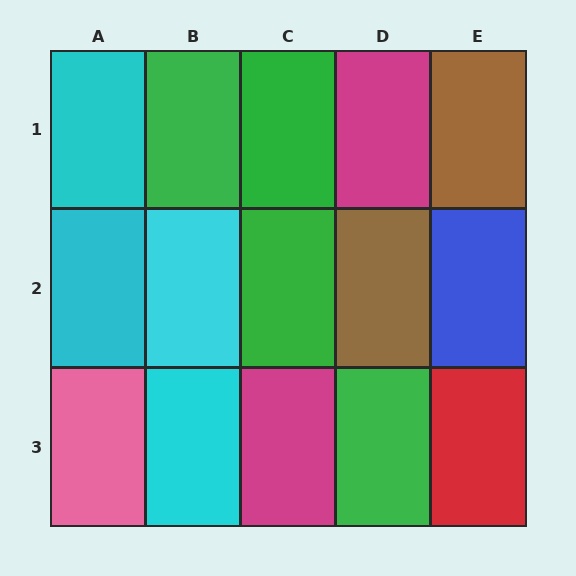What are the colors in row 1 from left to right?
Cyan, green, green, magenta, brown.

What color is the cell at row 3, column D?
Green.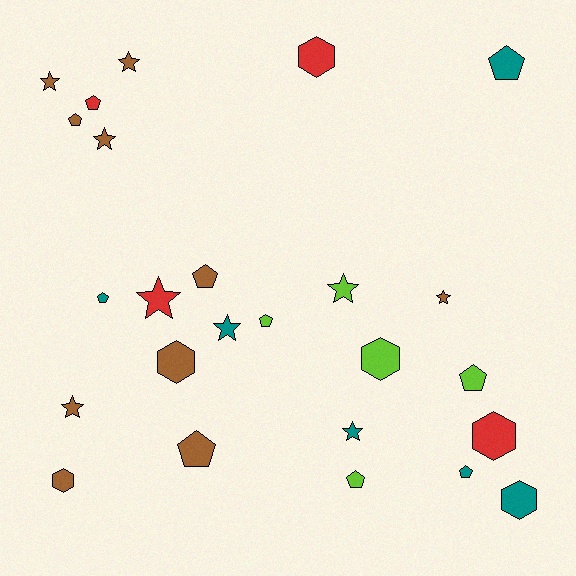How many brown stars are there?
There are 5 brown stars.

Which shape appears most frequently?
Pentagon, with 10 objects.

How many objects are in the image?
There are 25 objects.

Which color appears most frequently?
Brown, with 10 objects.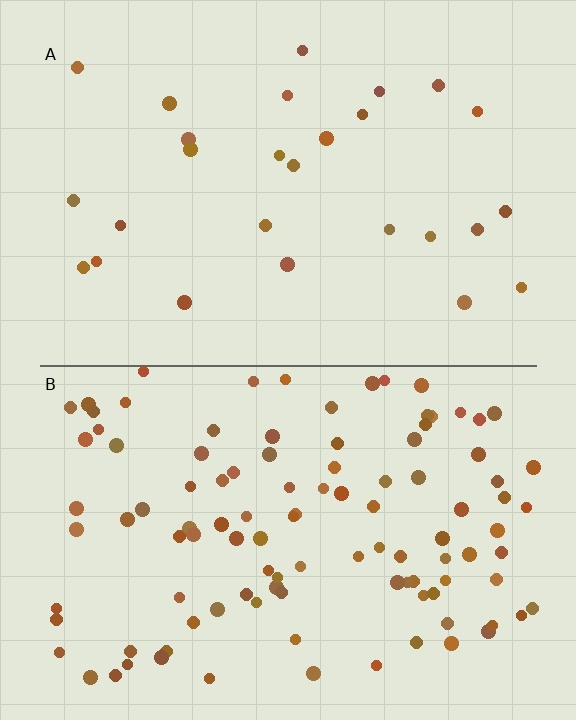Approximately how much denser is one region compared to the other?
Approximately 4.0× — region B over region A.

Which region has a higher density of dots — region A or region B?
B (the bottom).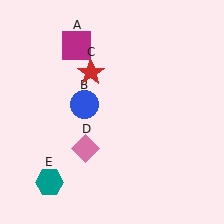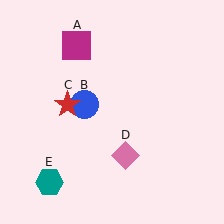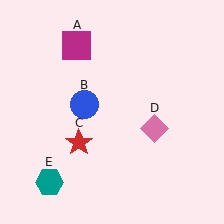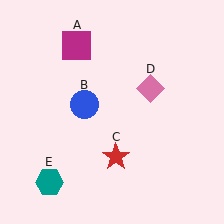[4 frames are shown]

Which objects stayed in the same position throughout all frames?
Magenta square (object A) and blue circle (object B) and teal hexagon (object E) remained stationary.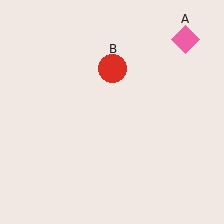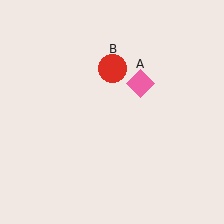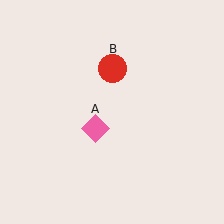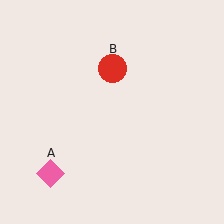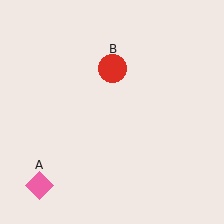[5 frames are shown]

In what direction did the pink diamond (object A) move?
The pink diamond (object A) moved down and to the left.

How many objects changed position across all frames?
1 object changed position: pink diamond (object A).